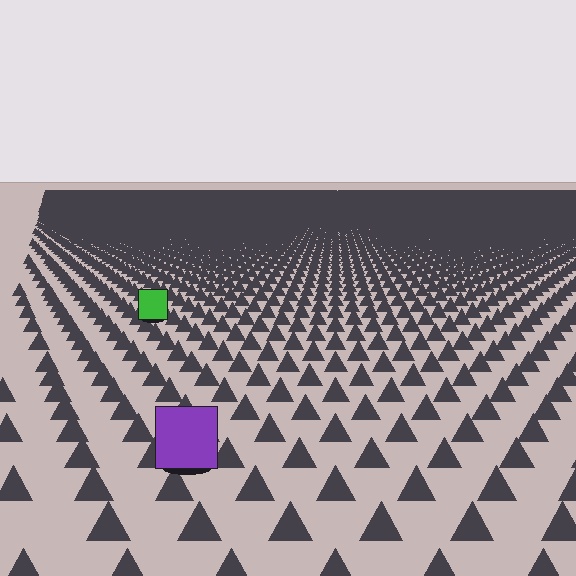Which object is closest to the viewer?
The purple square is closest. The texture marks near it are larger and more spread out.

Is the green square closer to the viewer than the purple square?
No. The purple square is closer — you can tell from the texture gradient: the ground texture is coarser near it.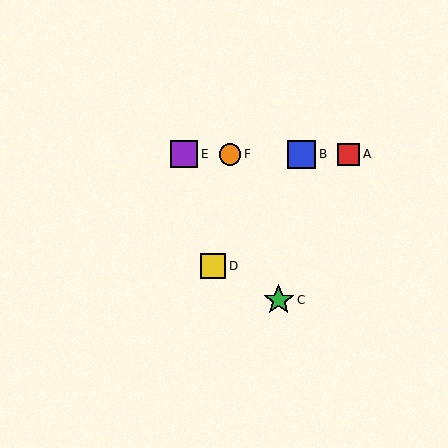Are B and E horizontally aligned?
Yes, both are at y≈154.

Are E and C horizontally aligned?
No, E is at y≈154 and C is at y≈300.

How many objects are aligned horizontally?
4 objects (A, B, E, F) are aligned horizontally.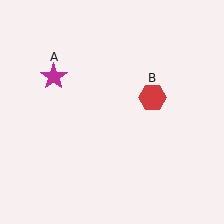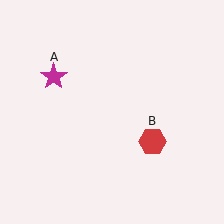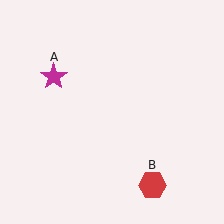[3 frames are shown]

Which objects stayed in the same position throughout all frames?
Magenta star (object A) remained stationary.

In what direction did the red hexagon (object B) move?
The red hexagon (object B) moved down.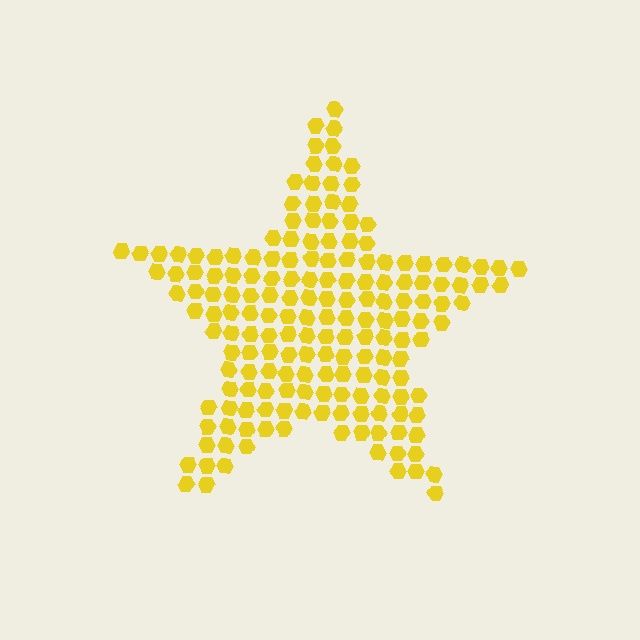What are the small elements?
The small elements are hexagons.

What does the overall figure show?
The overall figure shows a star.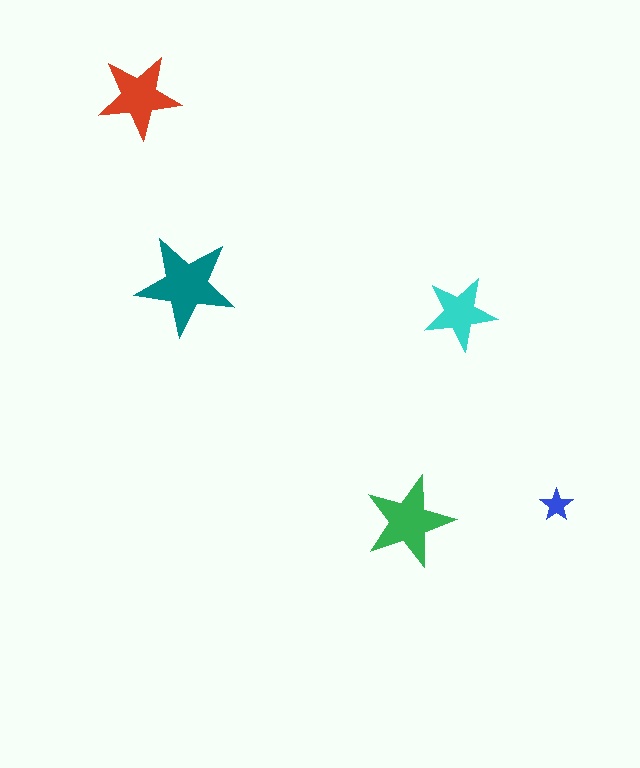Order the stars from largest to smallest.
the teal one, the green one, the red one, the cyan one, the blue one.